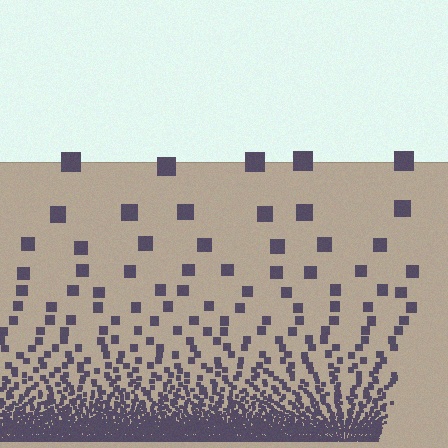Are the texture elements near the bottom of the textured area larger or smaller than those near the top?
Smaller. The gradient is inverted — elements near the bottom are smaller and denser.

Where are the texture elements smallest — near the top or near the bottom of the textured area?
Near the bottom.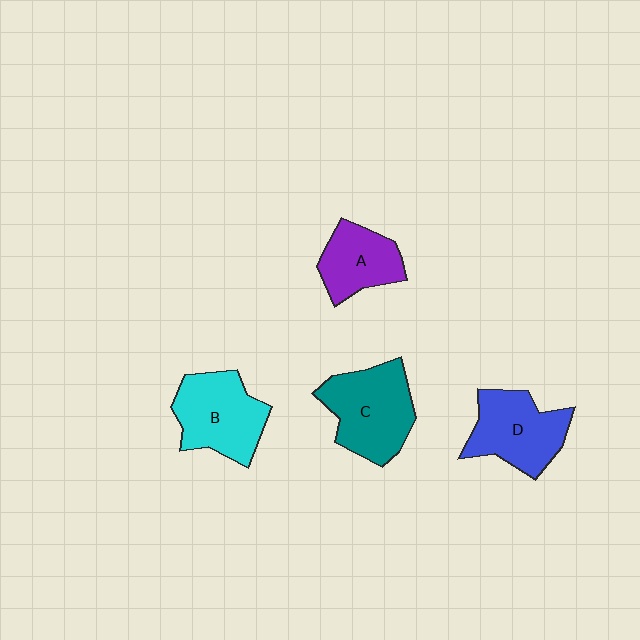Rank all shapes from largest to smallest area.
From largest to smallest: C (teal), B (cyan), D (blue), A (purple).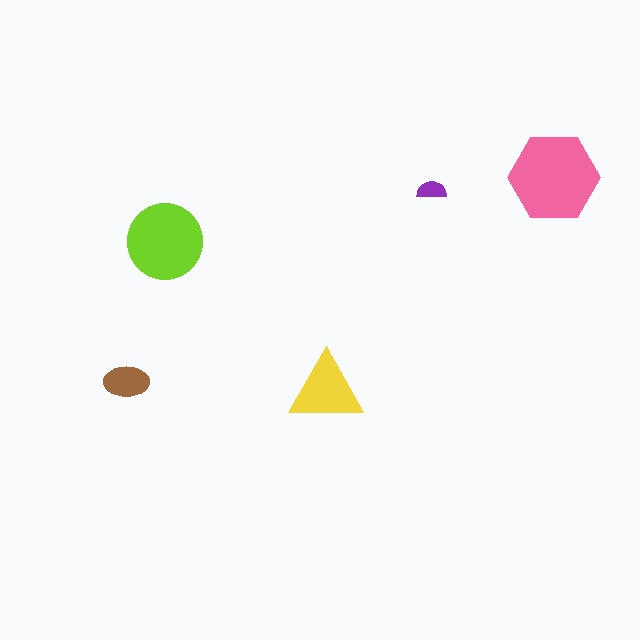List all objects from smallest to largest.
The purple semicircle, the brown ellipse, the yellow triangle, the lime circle, the pink hexagon.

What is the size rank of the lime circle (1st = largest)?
2nd.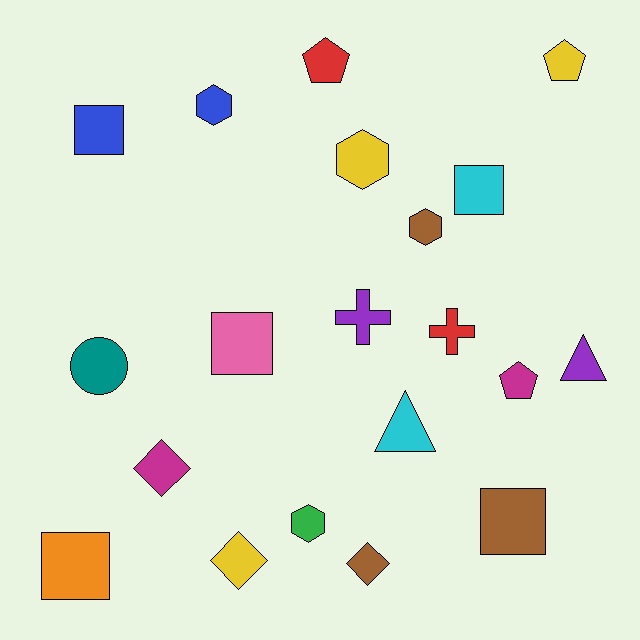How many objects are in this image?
There are 20 objects.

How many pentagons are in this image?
There are 3 pentagons.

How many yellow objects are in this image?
There are 3 yellow objects.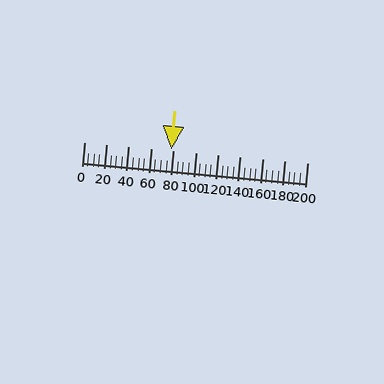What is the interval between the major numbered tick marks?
The major tick marks are spaced 20 units apart.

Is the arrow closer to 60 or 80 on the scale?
The arrow is closer to 80.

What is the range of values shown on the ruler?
The ruler shows values from 0 to 200.